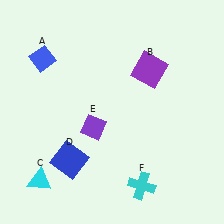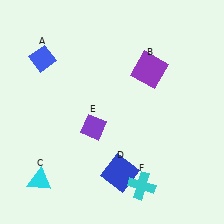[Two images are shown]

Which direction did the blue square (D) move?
The blue square (D) moved right.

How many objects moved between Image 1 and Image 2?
1 object moved between the two images.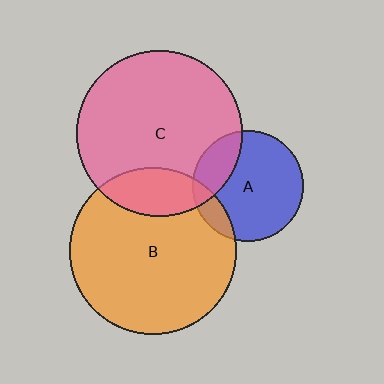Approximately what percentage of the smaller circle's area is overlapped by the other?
Approximately 15%.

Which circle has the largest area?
Circle B (orange).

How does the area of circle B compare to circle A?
Approximately 2.3 times.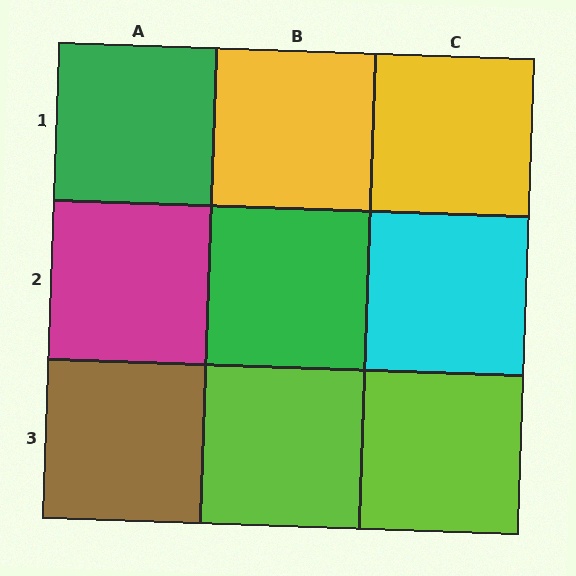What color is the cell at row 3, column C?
Lime.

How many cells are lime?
2 cells are lime.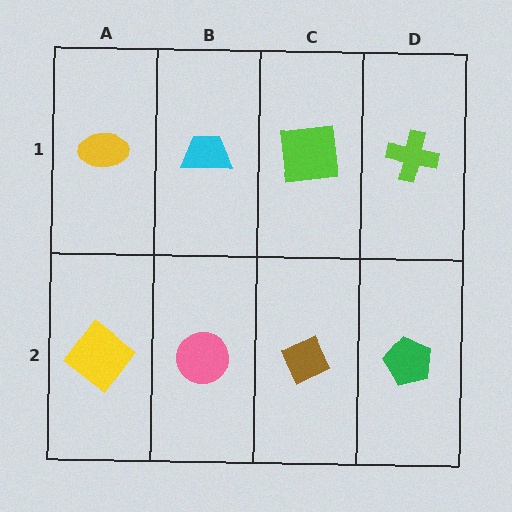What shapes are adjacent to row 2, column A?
A yellow ellipse (row 1, column A), a pink circle (row 2, column B).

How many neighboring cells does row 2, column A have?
2.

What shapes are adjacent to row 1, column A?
A yellow diamond (row 2, column A), a cyan trapezoid (row 1, column B).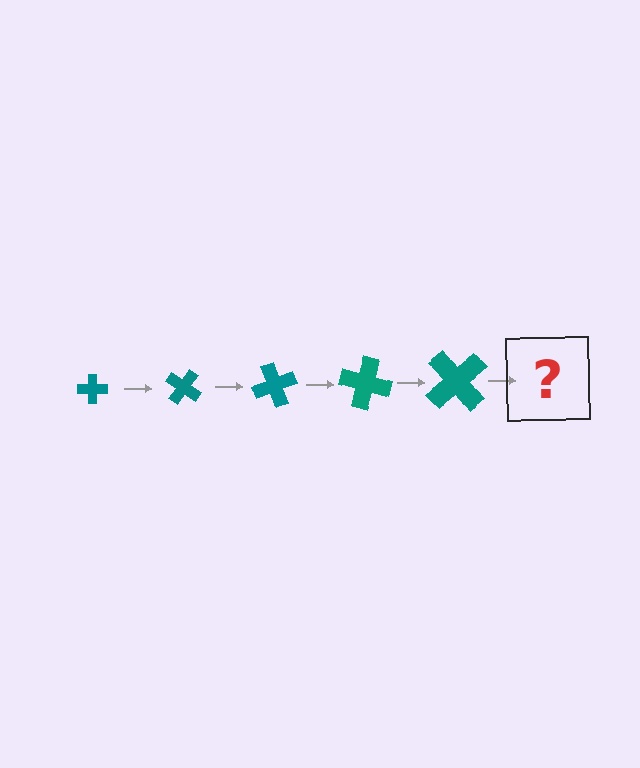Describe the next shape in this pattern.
It should be a cross, larger than the previous one and rotated 175 degrees from the start.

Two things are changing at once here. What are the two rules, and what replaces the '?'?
The two rules are that the cross grows larger each step and it rotates 35 degrees each step. The '?' should be a cross, larger than the previous one and rotated 175 degrees from the start.